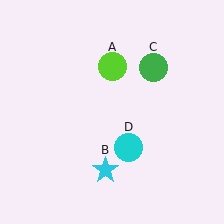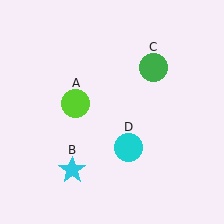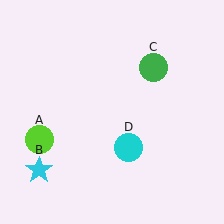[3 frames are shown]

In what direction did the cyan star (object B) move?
The cyan star (object B) moved left.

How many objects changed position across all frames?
2 objects changed position: lime circle (object A), cyan star (object B).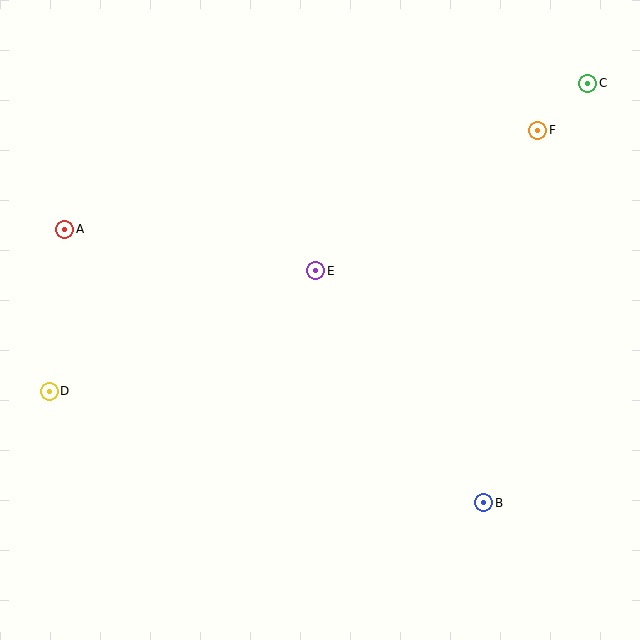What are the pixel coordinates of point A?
Point A is at (65, 229).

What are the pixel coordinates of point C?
Point C is at (588, 83).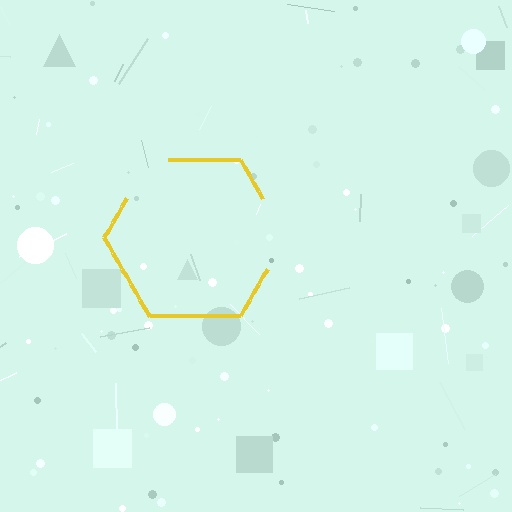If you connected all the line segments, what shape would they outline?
They would outline a hexagon.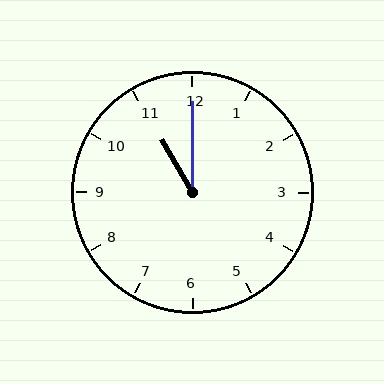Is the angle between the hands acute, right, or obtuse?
It is acute.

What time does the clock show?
11:00.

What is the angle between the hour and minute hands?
Approximately 30 degrees.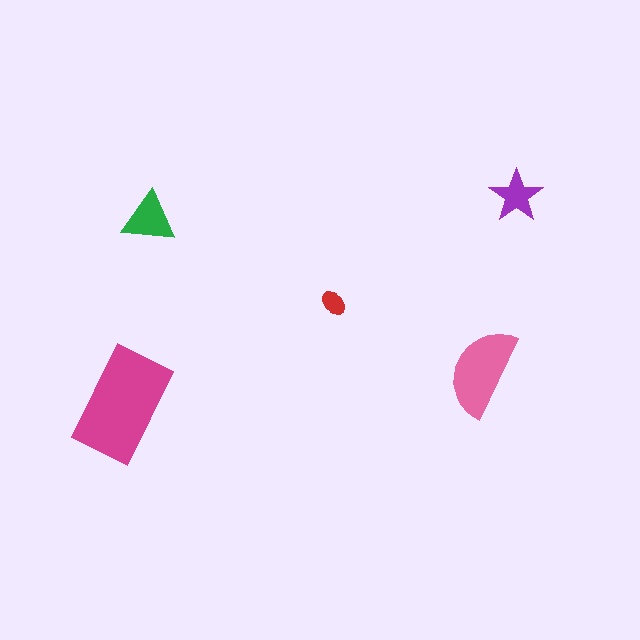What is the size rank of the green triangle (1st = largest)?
3rd.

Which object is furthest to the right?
The purple star is rightmost.